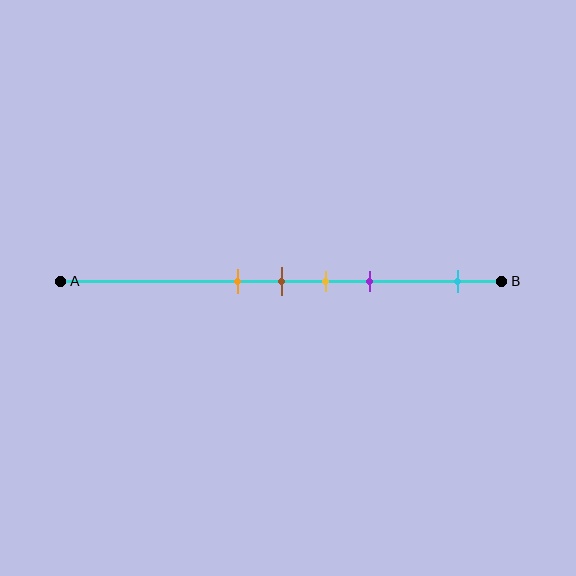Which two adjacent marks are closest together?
The orange and brown marks are the closest adjacent pair.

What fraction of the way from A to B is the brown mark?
The brown mark is approximately 50% (0.5) of the way from A to B.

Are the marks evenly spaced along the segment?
No, the marks are not evenly spaced.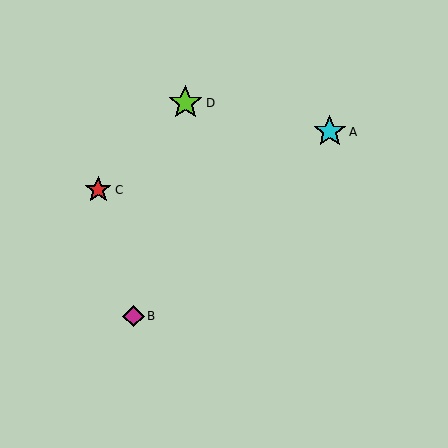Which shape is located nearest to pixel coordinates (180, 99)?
The lime star (labeled D) at (185, 103) is nearest to that location.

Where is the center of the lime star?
The center of the lime star is at (185, 103).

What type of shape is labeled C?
Shape C is a red star.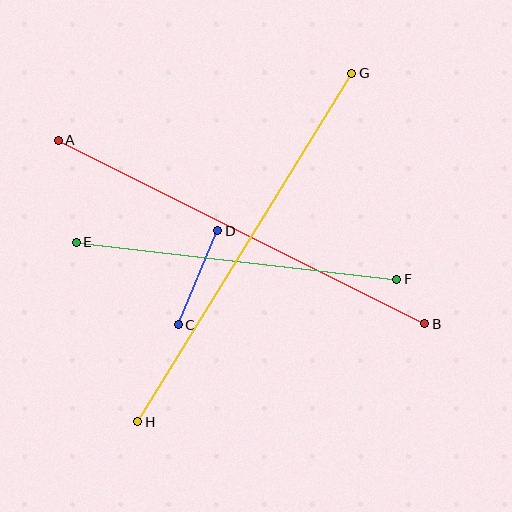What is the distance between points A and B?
The distance is approximately 410 pixels.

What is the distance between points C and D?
The distance is approximately 102 pixels.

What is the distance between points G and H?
The distance is approximately 409 pixels.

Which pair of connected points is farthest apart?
Points A and B are farthest apart.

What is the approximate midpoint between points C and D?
The midpoint is at approximately (198, 278) pixels.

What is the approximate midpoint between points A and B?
The midpoint is at approximately (242, 232) pixels.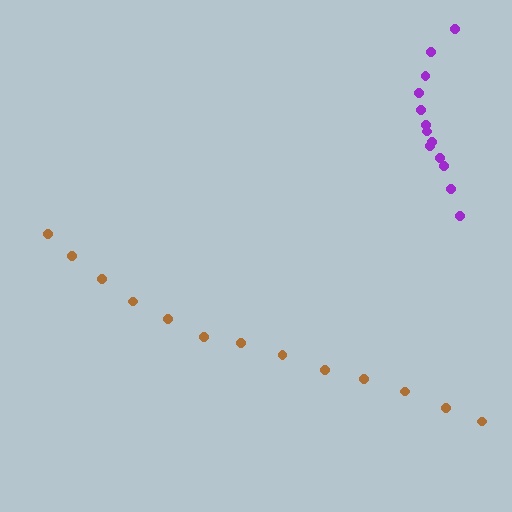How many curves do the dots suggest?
There are 2 distinct paths.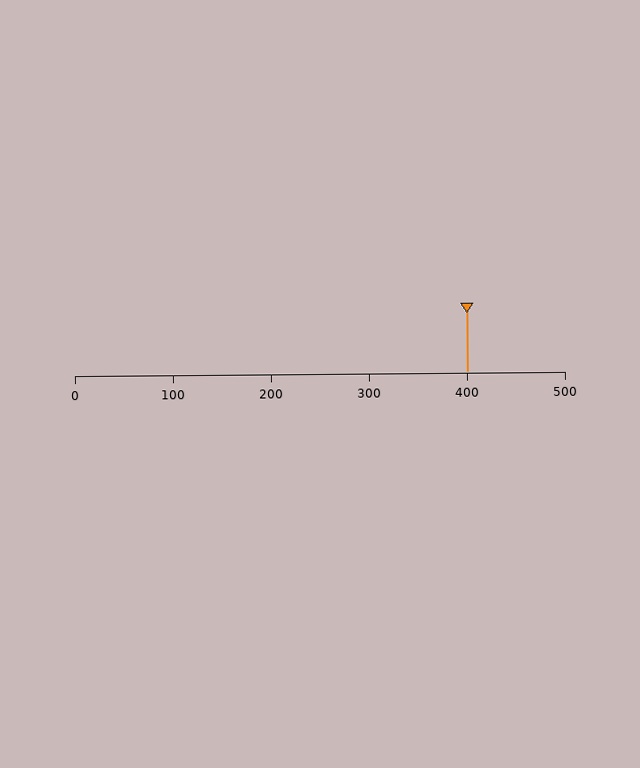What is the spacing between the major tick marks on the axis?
The major ticks are spaced 100 apart.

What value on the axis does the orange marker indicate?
The marker indicates approximately 400.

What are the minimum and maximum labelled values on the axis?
The axis runs from 0 to 500.